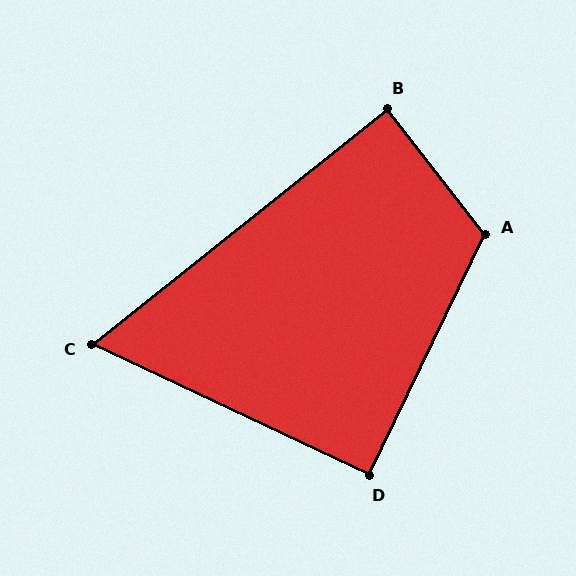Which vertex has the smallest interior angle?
C, at approximately 64 degrees.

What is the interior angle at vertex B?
Approximately 90 degrees (approximately right).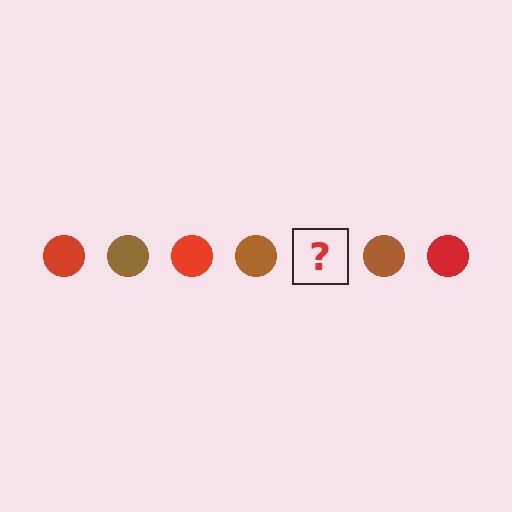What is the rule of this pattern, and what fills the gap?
The rule is that the pattern cycles through red, brown circles. The gap should be filled with a red circle.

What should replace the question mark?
The question mark should be replaced with a red circle.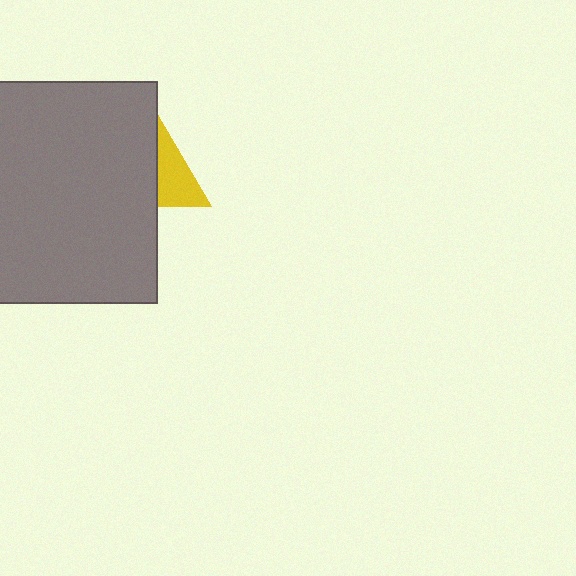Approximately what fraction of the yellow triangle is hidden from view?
Roughly 55% of the yellow triangle is hidden behind the gray rectangle.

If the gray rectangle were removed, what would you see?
You would see the complete yellow triangle.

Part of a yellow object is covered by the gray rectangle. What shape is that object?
It is a triangle.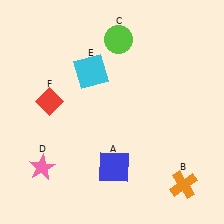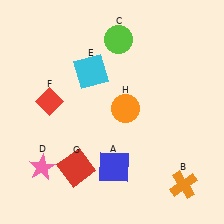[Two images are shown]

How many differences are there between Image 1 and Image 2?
There are 2 differences between the two images.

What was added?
A red square (G), an orange circle (H) were added in Image 2.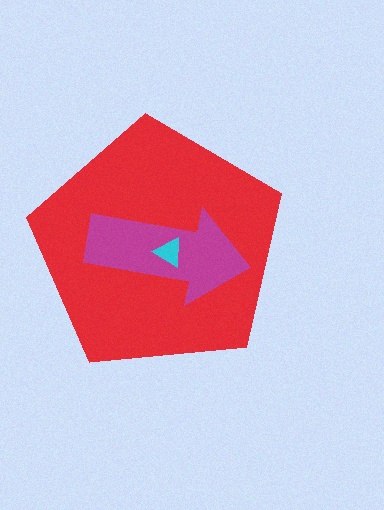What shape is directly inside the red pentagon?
The magenta arrow.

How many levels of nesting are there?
3.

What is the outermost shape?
The red pentagon.